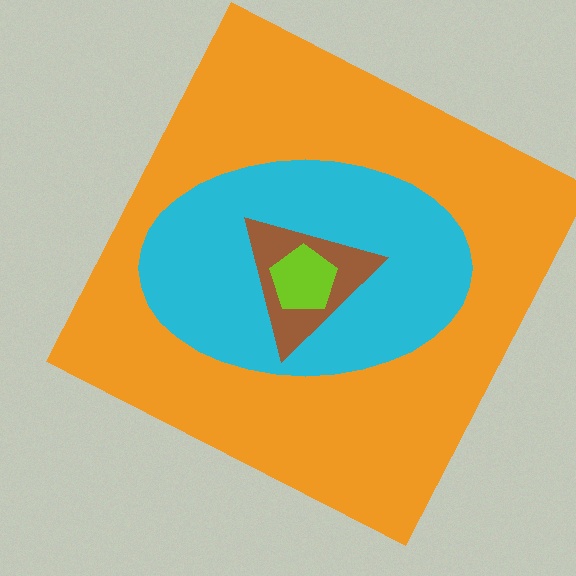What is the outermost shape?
The orange square.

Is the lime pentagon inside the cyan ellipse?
Yes.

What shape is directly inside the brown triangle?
The lime pentagon.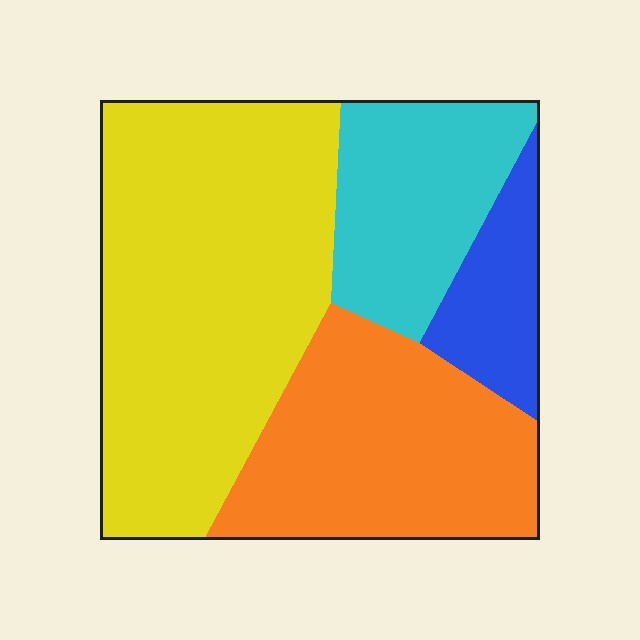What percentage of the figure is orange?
Orange covers around 30% of the figure.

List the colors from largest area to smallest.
From largest to smallest: yellow, orange, cyan, blue.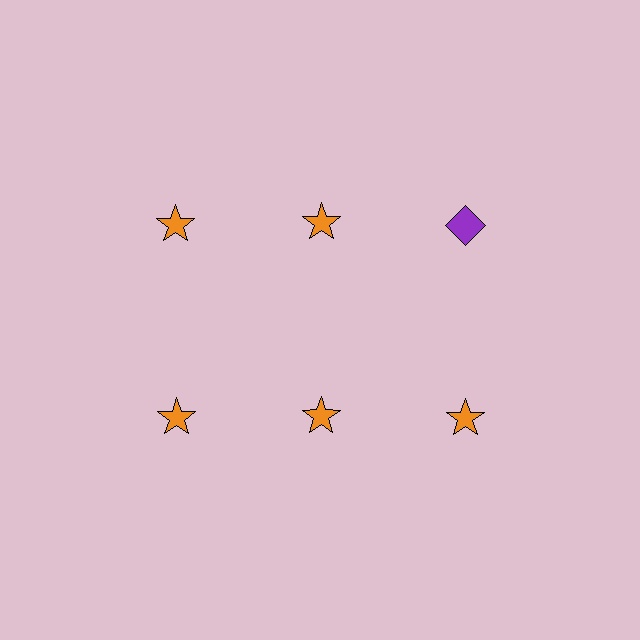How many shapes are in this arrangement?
There are 6 shapes arranged in a grid pattern.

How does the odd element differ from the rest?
It differs in both color (purple instead of orange) and shape (diamond instead of star).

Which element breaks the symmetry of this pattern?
The purple diamond in the top row, center column breaks the symmetry. All other shapes are orange stars.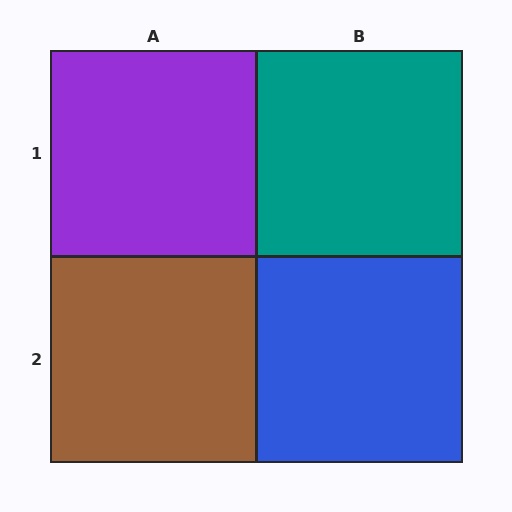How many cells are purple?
1 cell is purple.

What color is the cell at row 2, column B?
Blue.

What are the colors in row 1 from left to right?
Purple, teal.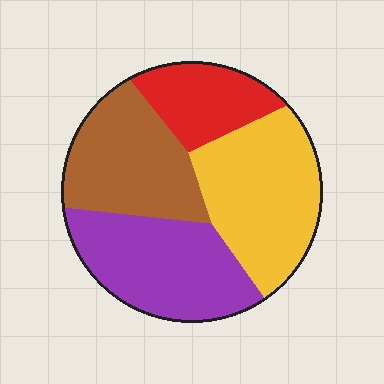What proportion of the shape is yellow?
Yellow covers 31% of the shape.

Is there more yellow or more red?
Yellow.